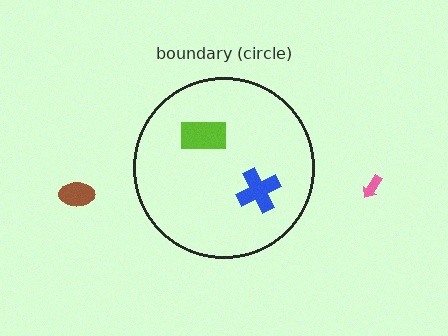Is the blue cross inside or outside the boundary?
Inside.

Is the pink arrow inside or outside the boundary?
Outside.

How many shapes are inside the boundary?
2 inside, 2 outside.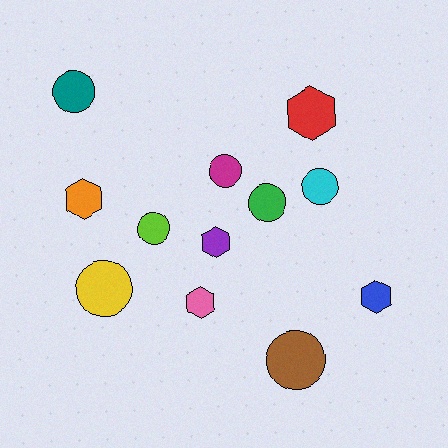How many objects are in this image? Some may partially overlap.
There are 12 objects.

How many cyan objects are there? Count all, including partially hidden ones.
There is 1 cyan object.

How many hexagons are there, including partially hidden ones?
There are 5 hexagons.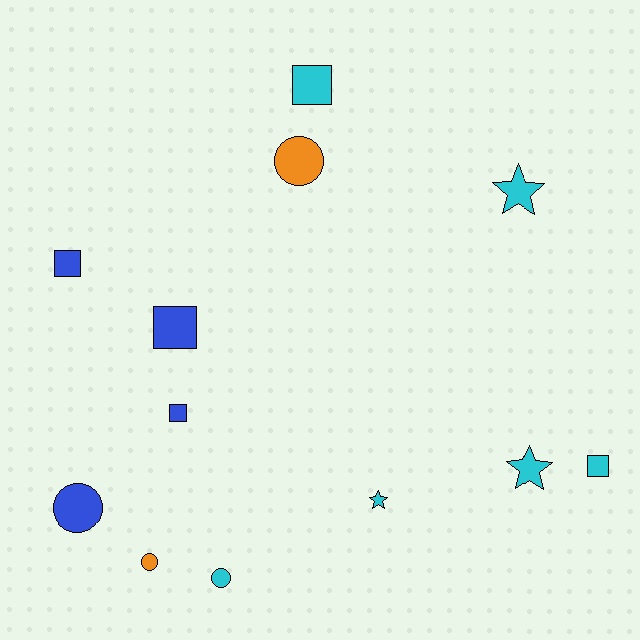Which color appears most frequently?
Cyan, with 6 objects.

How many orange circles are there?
There are 2 orange circles.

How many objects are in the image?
There are 12 objects.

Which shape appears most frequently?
Square, with 5 objects.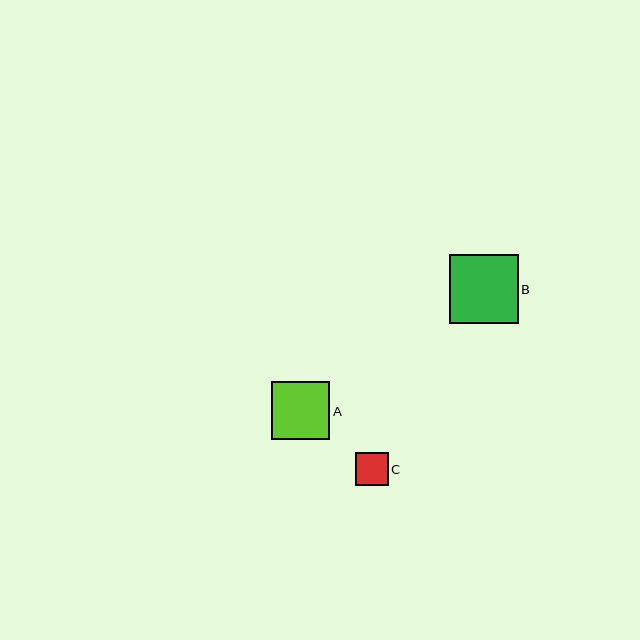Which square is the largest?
Square B is the largest with a size of approximately 69 pixels.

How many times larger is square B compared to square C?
Square B is approximately 2.1 times the size of square C.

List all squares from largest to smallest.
From largest to smallest: B, A, C.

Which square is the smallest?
Square C is the smallest with a size of approximately 32 pixels.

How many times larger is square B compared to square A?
Square B is approximately 1.2 times the size of square A.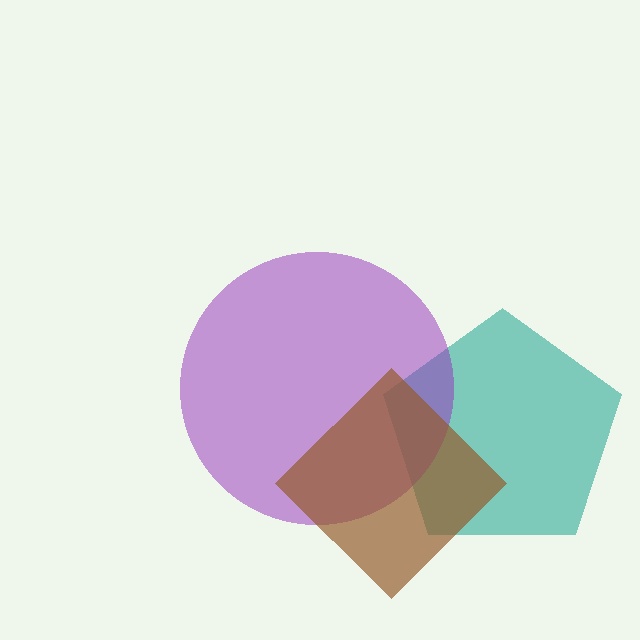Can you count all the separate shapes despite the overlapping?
Yes, there are 3 separate shapes.